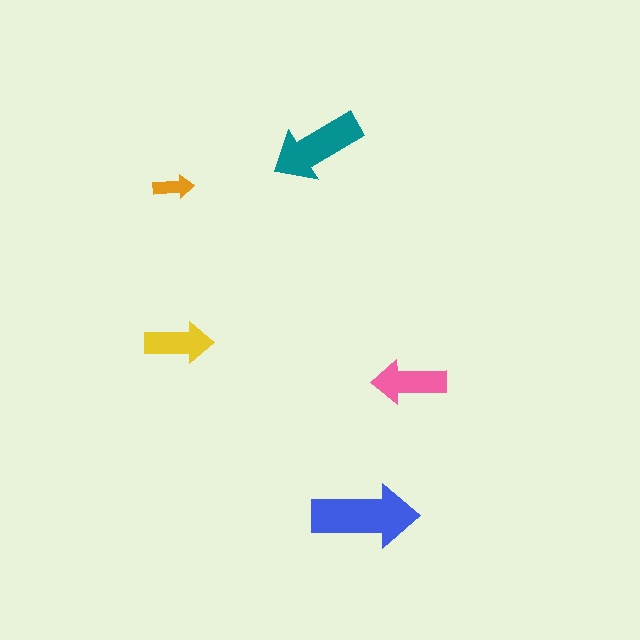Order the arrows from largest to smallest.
the blue one, the teal one, the pink one, the yellow one, the orange one.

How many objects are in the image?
There are 5 objects in the image.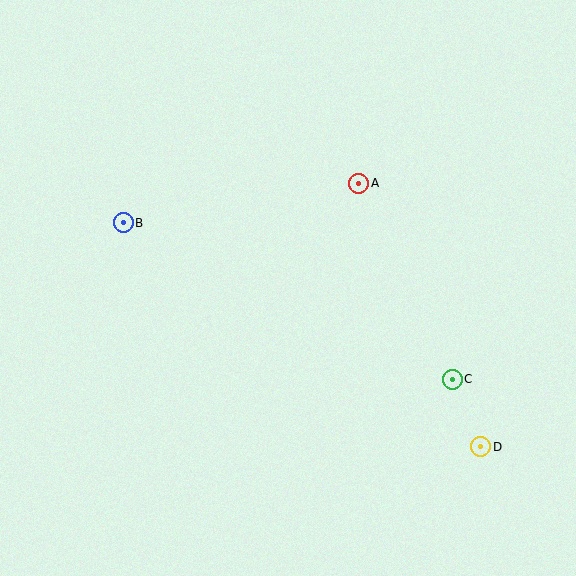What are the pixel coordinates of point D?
Point D is at (481, 447).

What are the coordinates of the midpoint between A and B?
The midpoint between A and B is at (241, 203).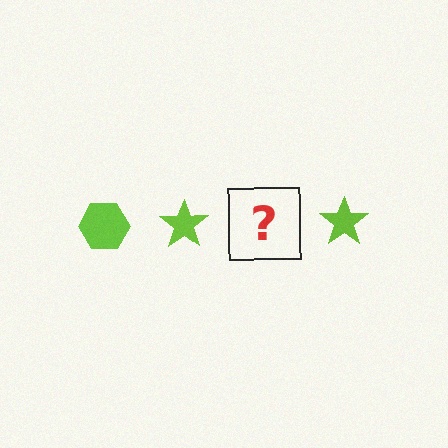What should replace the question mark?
The question mark should be replaced with a lime hexagon.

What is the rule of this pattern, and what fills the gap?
The rule is that the pattern cycles through hexagon, star shapes in lime. The gap should be filled with a lime hexagon.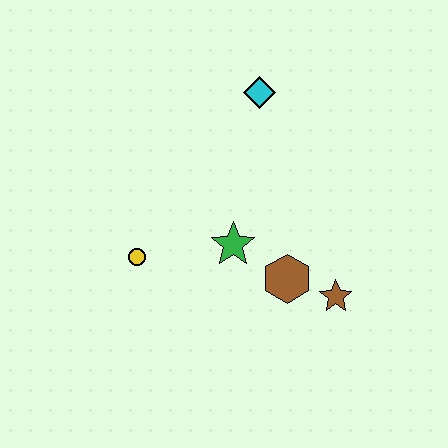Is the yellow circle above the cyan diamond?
No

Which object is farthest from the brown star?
The cyan diamond is farthest from the brown star.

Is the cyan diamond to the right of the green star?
Yes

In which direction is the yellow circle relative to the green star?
The yellow circle is to the left of the green star.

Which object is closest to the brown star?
The brown hexagon is closest to the brown star.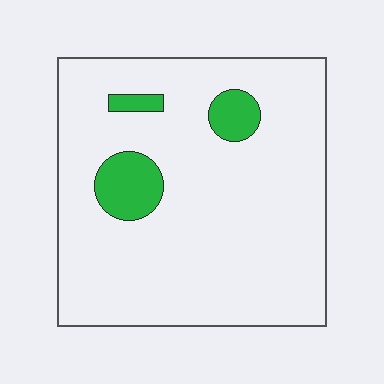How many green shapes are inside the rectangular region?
3.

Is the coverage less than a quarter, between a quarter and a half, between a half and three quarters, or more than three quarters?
Less than a quarter.